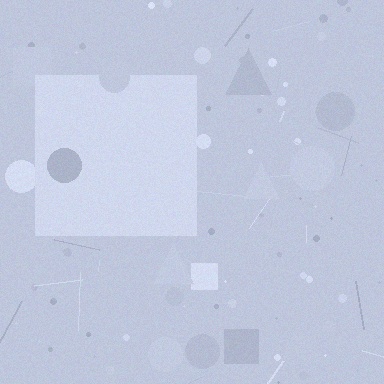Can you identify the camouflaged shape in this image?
The camouflaged shape is a square.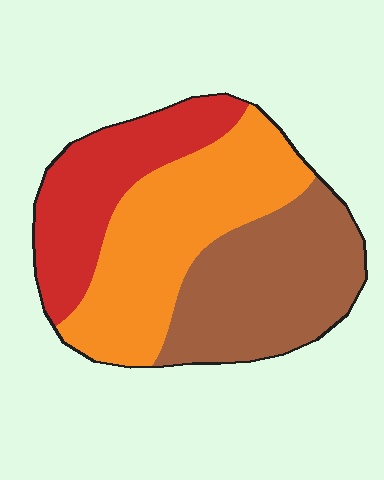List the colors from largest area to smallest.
From largest to smallest: orange, brown, red.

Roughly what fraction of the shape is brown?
Brown covers about 35% of the shape.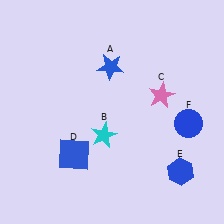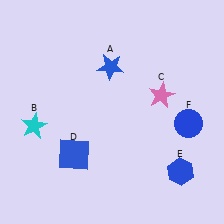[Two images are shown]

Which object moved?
The cyan star (B) moved left.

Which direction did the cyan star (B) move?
The cyan star (B) moved left.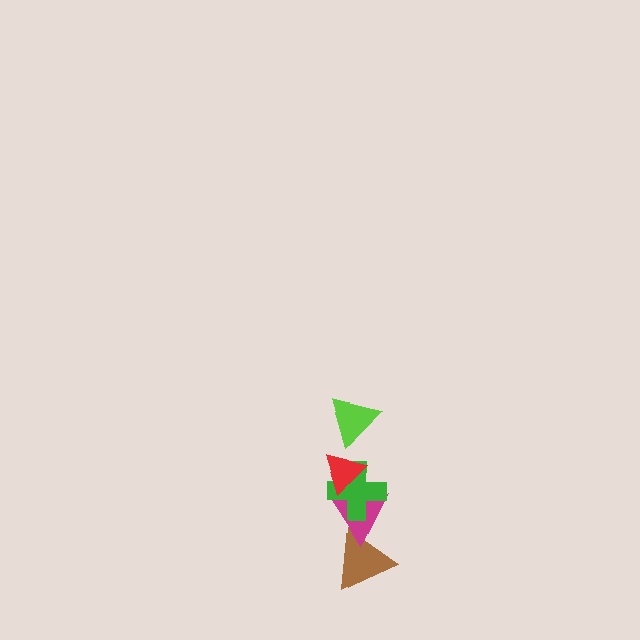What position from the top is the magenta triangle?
The magenta triangle is 4th from the top.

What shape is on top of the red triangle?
The lime triangle is on top of the red triangle.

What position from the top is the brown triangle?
The brown triangle is 5th from the top.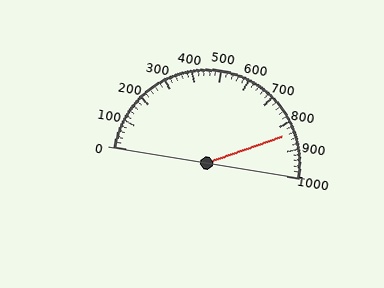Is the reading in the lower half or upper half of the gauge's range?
The reading is in the upper half of the range (0 to 1000).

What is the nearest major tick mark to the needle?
The nearest major tick mark is 800.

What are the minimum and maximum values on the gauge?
The gauge ranges from 0 to 1000.